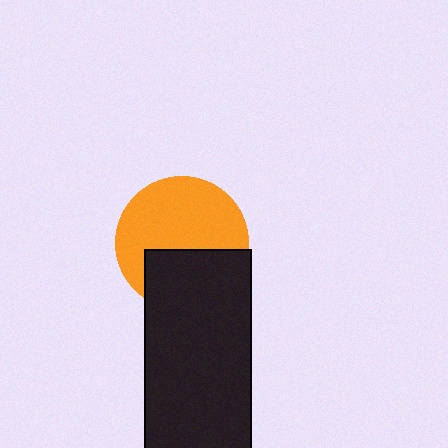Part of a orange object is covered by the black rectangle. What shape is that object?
It is a circle.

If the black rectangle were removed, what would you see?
You would see the complete orange circle.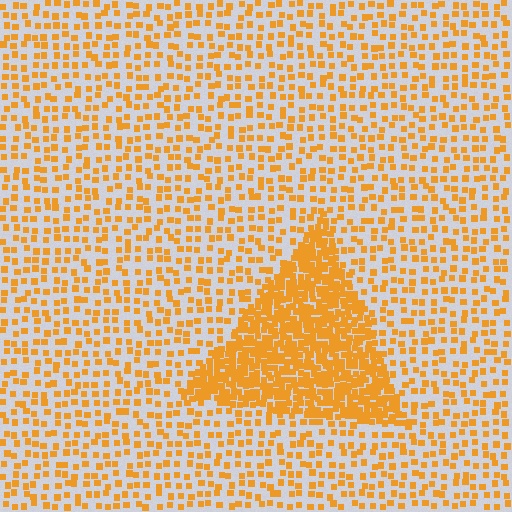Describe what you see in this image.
The image contains small orange elements arranged at two different densities. A triangle-shaped region is visible where the elements are more densely packed than the surrounding area.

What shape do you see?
I see a triangle.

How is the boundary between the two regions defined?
The boundary is defined by a change in element density (approximately 2.8x ratio). All elements are the same color, size, and shape.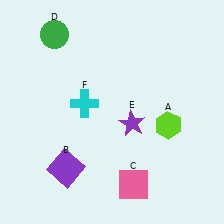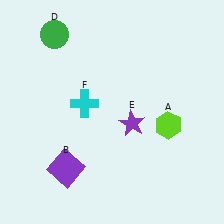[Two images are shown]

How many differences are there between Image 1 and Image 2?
There is 1 difference between the two images.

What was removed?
The pink square (C) was removed in Image 2.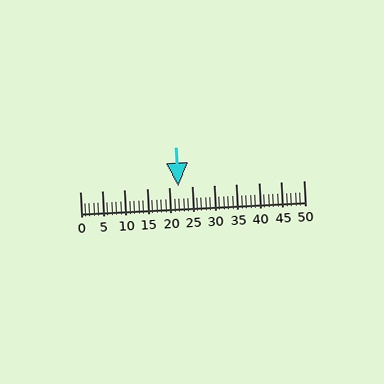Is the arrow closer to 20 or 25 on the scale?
The arrow is closer to 20.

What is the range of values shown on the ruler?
The ruler shows values from 0 to 50.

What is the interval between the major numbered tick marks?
The major tick marks are spaced 5 units apart.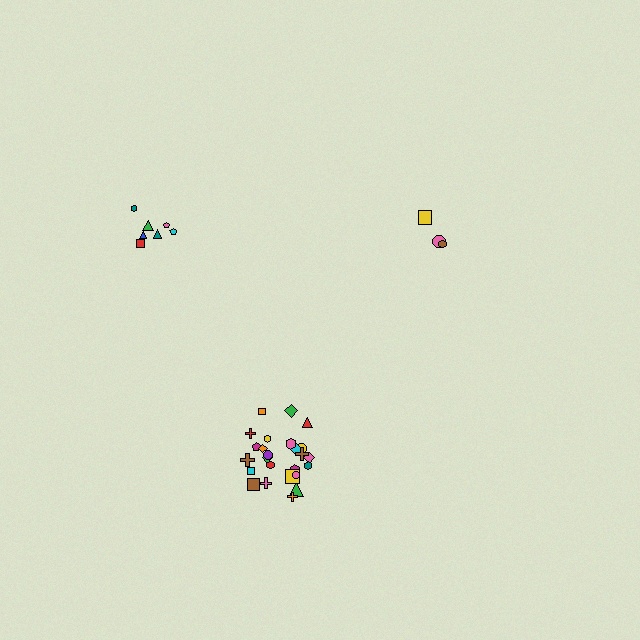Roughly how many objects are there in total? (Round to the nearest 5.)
Roughly 35 objects in total.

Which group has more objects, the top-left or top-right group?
The top-left group.